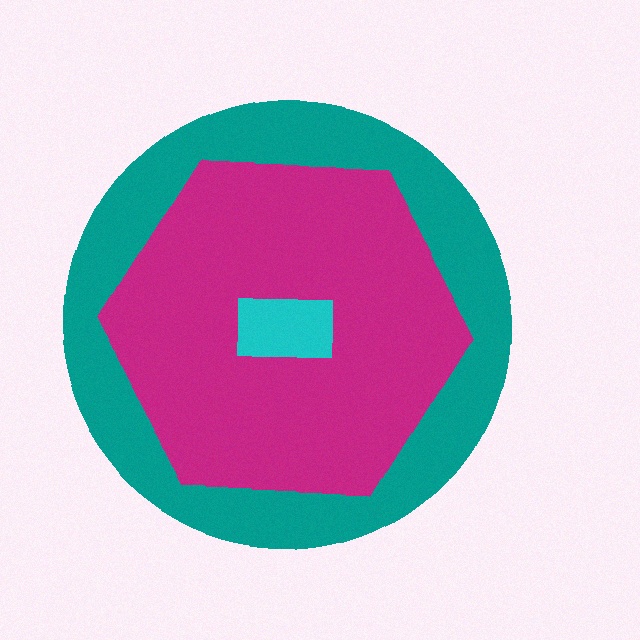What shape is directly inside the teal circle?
The magenta hexagon.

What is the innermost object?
The cyan rectangle.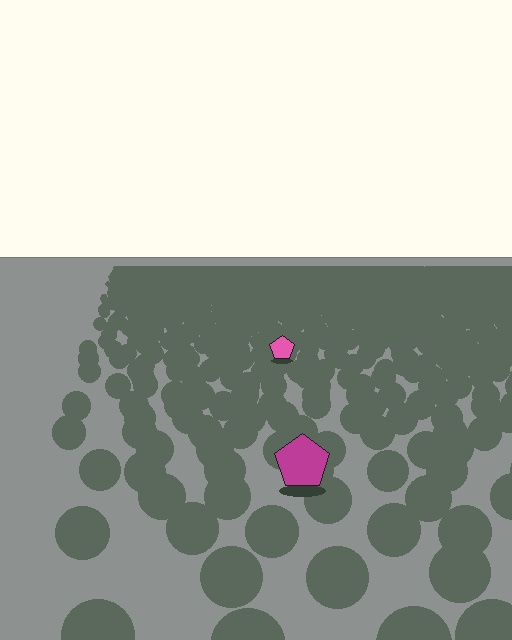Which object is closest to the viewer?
The magenta pentagon is closest. The texture marks near it are larger and more spread out.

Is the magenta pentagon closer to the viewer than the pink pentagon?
Yes. The magenta pentagon is closer — you can tell from the texture gradient: the ground texture is coarser near it.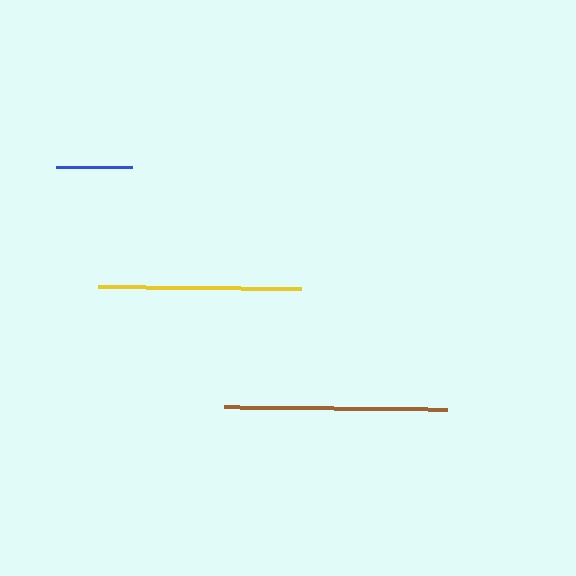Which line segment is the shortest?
The blue line is the shortest at approximately 76 pixels.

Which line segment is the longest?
The brown line is the longest at approximately 222 pixels.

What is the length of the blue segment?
The blue segment is approximately 76 pixels long.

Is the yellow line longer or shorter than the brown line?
The brown line is longer than the yellow line.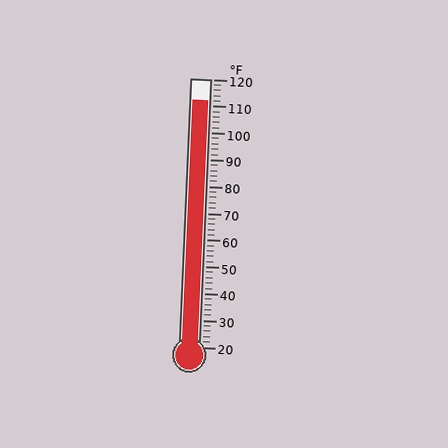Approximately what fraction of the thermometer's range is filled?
The thermometer is filled to approximately 90% of its range.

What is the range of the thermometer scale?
The thermometer scale ranges from 20°F to 120°F.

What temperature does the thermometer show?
The thermometer shows approximately 112°F.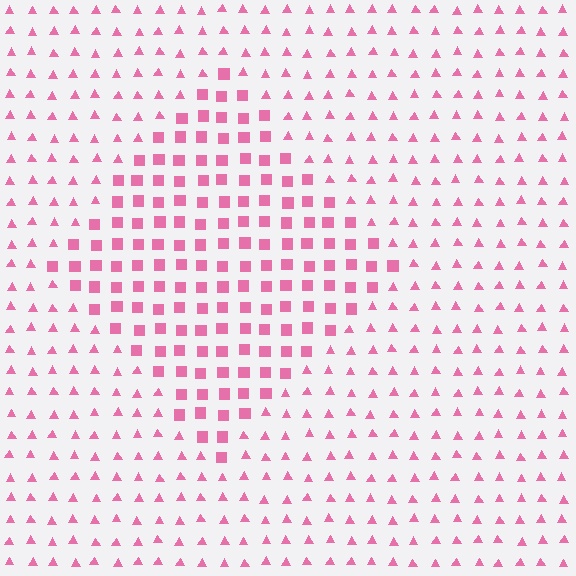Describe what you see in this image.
The image is filled with small pink elements arranged in a uniform grid. A diamond-shaped region contains squares, while the surrounding area contains triangles. The boundary is defined purely by the change in element shape.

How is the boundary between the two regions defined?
The boundary is defined by a change in element shape: squares inside vs. triangles outside. All elements share the same color and spacing.